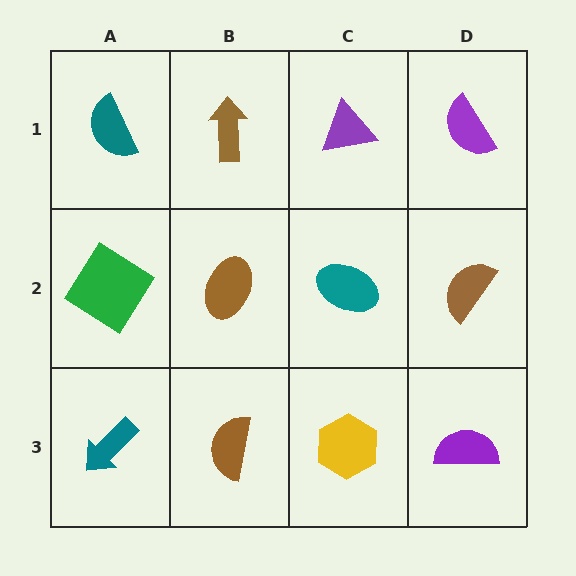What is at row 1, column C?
A purple triangle.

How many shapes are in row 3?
4 shapes.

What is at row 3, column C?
A yellow hexagon.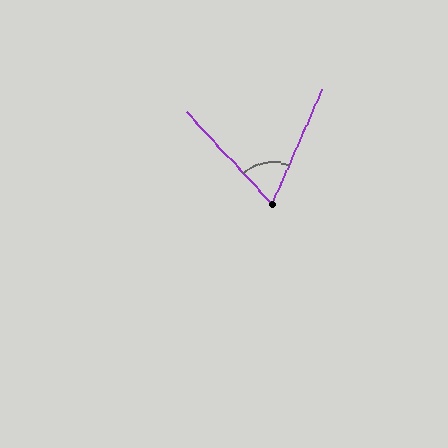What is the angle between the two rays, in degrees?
Approximately 66 degrees.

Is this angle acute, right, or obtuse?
It is acute.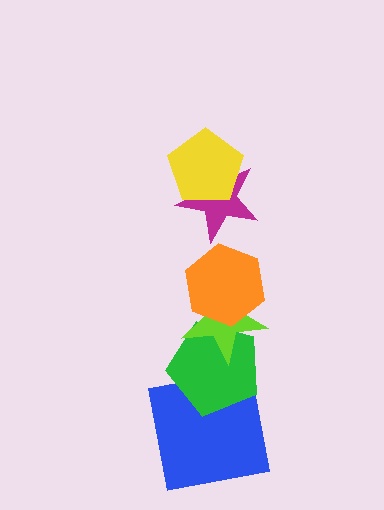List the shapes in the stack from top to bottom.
From top to bottom: the yellow pentagon, the magenta star, the orange hexagon, the lime star, the green pentagon, the blue square.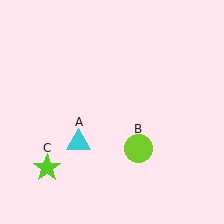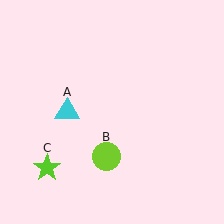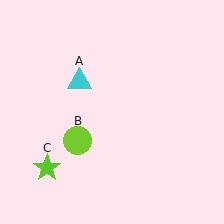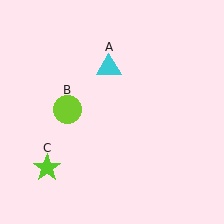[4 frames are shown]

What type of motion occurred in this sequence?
The cyan triangle (object A), lime circle (object B) rotated clockwise around the center of the scene.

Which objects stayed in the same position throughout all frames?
Lime star (object C) remained stationary.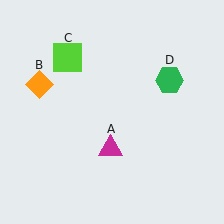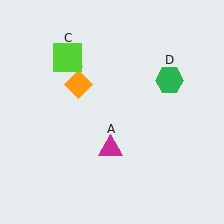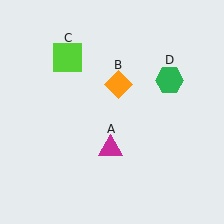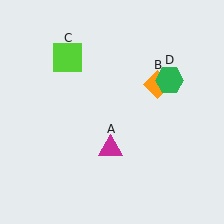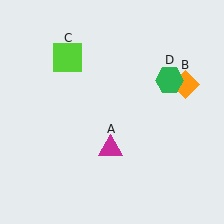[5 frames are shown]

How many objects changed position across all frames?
1 object changed position: orange diamond (object B).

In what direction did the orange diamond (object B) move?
The orange diamond (object B) moved right.